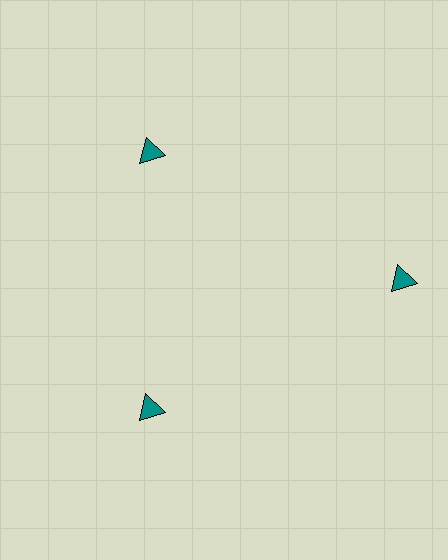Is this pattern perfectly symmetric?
No. The 3 teal triangles are arranged in a ring, but one element near the 3 o'clock position is pushed outward from the center, breaking the 3-fold rotational symmetry.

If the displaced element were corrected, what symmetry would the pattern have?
It would have 3-fold rotational symmetry — the pattern would map onto itself every 120 degrees.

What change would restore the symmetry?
The symmetry would be restored by moving it inward, back onto the ring so that all 3 triangles sit at equal angles and equal distance from the center.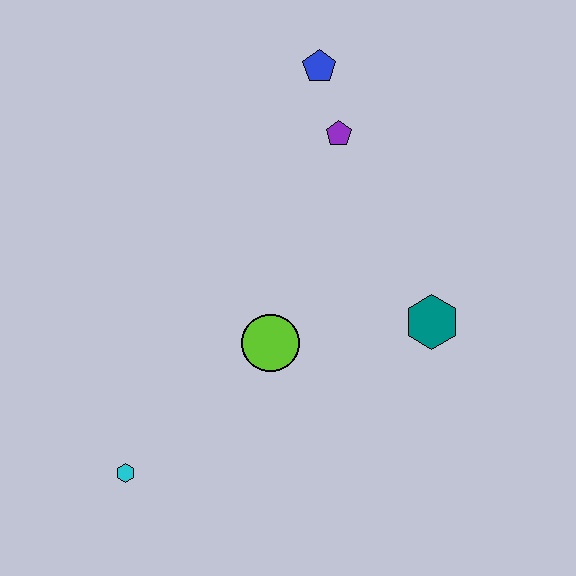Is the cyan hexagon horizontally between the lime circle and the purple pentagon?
No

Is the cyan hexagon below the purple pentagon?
Yes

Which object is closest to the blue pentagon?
The purple pentagon is closest to the blue pentagon.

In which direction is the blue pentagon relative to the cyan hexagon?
The blue pentagon is above the cyan hexagon.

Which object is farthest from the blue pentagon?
The cyan hexagon is farthest from the blue pentagon.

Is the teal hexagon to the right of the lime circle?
Yes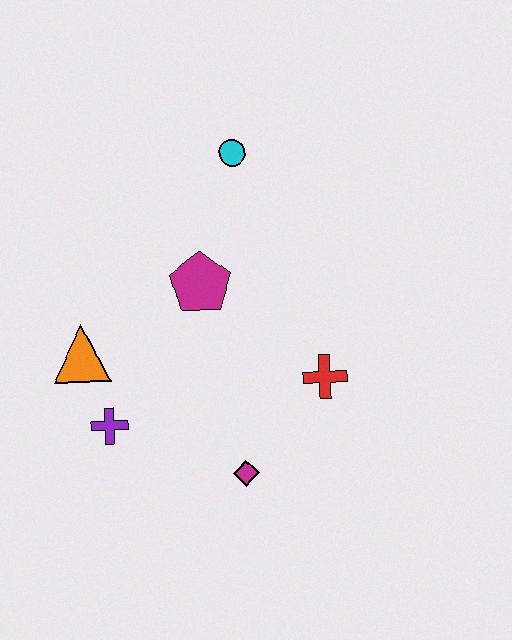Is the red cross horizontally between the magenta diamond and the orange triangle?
No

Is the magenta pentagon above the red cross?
Yes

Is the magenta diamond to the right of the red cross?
No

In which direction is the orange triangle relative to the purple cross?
The orange triangle is above the purple cross.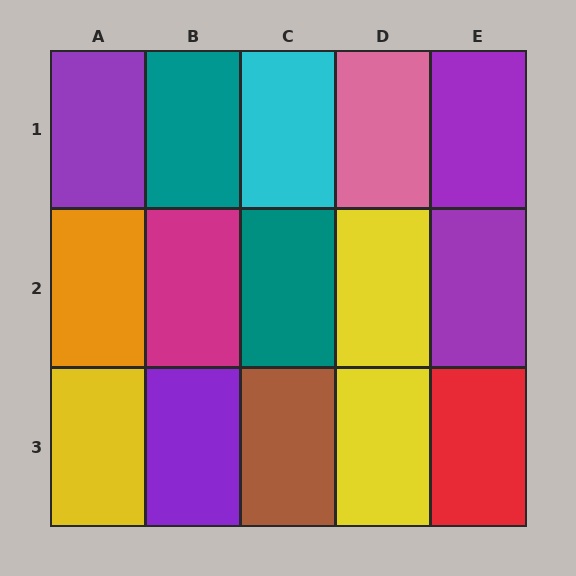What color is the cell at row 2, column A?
Orange.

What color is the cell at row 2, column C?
Teal.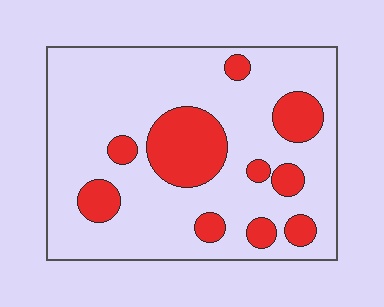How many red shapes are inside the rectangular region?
10.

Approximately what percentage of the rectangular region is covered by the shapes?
Approximately 20%.